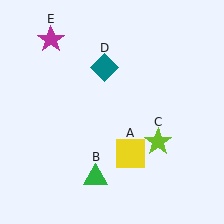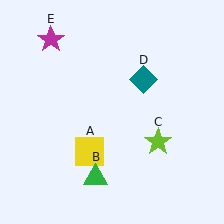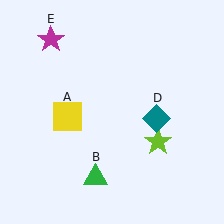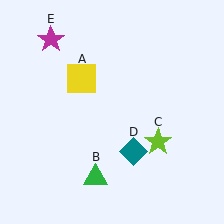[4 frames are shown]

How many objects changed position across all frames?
2 objects changed position: yellow square (object A), teal diamond (object D).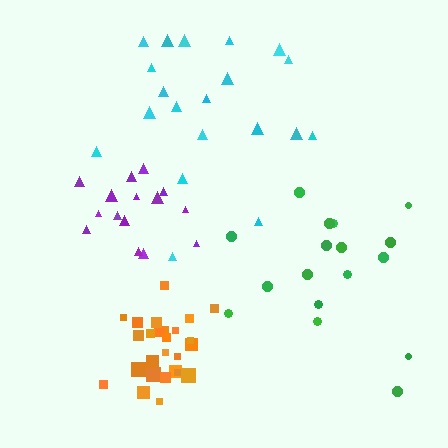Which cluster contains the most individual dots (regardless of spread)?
Orange (28).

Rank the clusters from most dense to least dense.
orange, purple, green, cyan.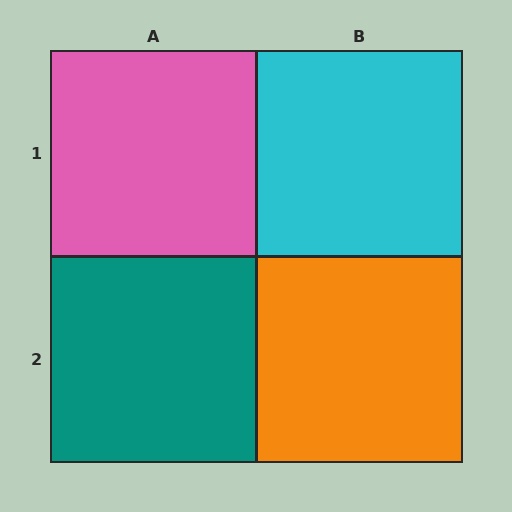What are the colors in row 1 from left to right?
Pink, cyan.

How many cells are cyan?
1 cell is cyan.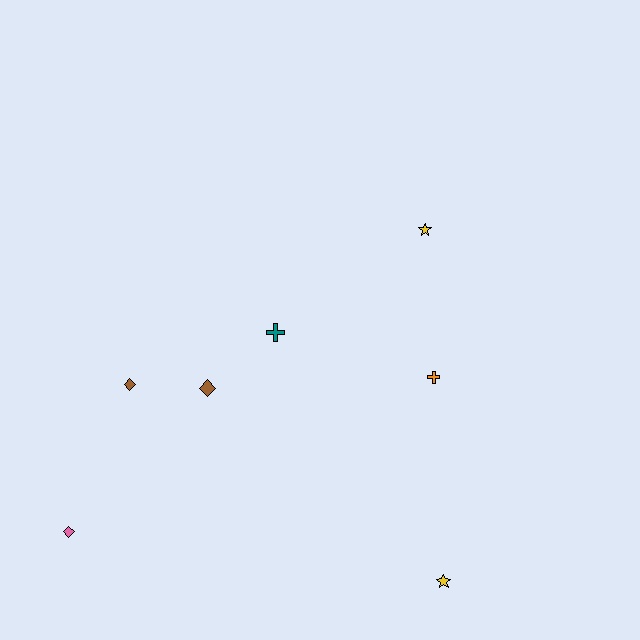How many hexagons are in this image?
There are no hexagons.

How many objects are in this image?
There are 7 objects.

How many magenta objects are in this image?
There are no magenta objects.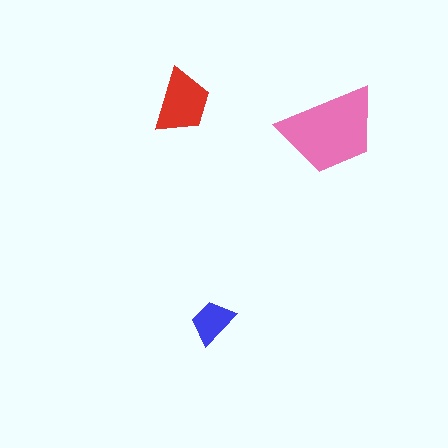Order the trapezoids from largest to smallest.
the pink one, the red one, the blue one.